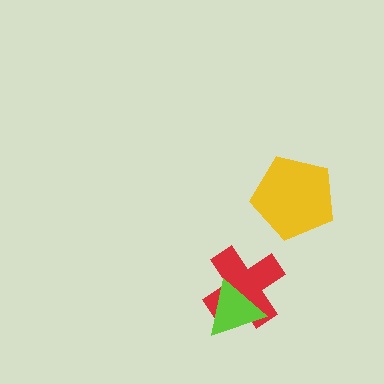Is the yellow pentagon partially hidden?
No, no other shape covers it.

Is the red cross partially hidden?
Yes, it is partially covered by another shape.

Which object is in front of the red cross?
The lime triangle is in front of the red cross.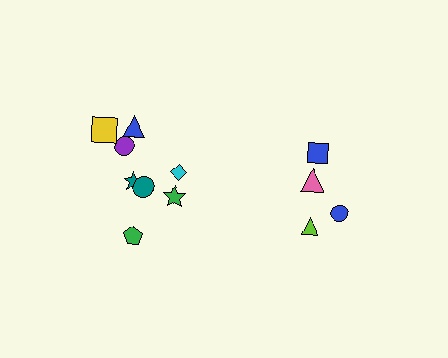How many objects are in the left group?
There are 8 objects.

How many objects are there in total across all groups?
There are 12 objects.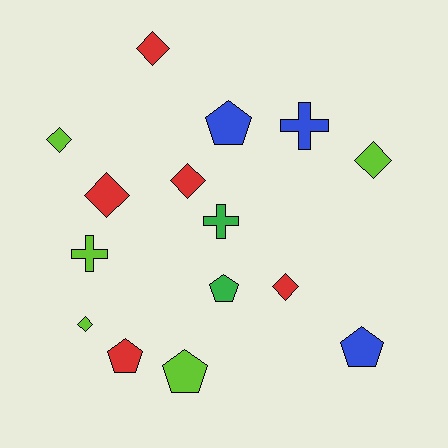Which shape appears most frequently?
Diamond, with 7 objects.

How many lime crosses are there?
There is 1 lime cross.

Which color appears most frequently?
Red, with 5 objects.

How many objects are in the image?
There are 15 objects.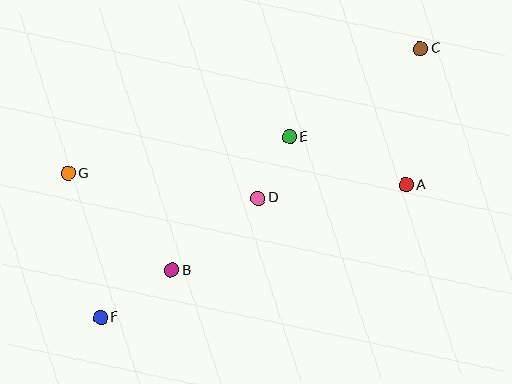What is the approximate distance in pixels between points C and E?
The distance between C and E is approximately 159 pixels.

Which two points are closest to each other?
Points D and E are closest to each other.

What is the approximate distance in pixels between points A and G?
The distance between A and G is approximately 338 pixels.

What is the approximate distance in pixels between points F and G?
The distance between F and G is approximately 147 pixels.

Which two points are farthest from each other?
Points C and F are farthest from each other.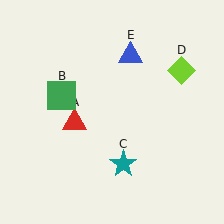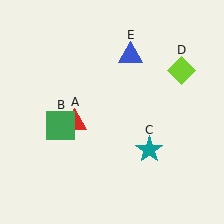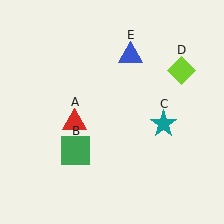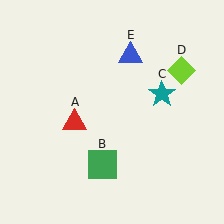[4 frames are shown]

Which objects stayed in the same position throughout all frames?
Red triangle (object A) and lime diamond (object D) and blue triangle (object E) remained stationary.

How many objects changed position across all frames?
2 objects changed position: green square (object B), teal star (object C).